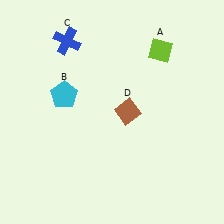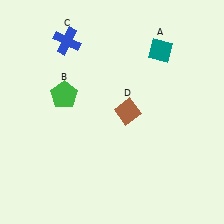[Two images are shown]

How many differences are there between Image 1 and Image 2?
There are 2 differences between the two images.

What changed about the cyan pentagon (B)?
In Image 1, B is cyan. In Image 2, it changed to green.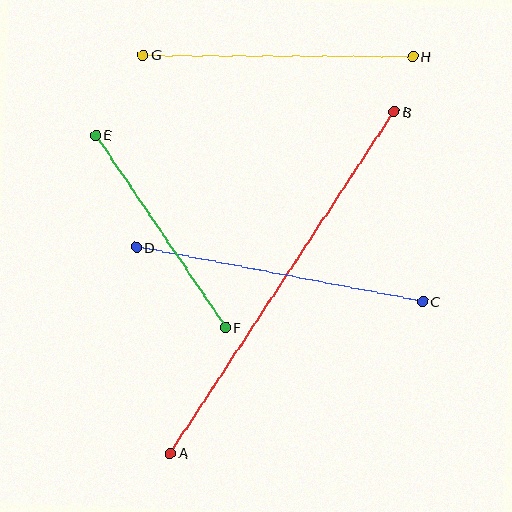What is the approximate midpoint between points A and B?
The midpoint is at approximately (282, 282) pixels.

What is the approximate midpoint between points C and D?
The midpoint is at approximately (280, 274) pixels.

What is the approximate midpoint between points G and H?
The midpoint is at approximately (278, 56) pixels.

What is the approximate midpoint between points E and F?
The midpoint is at approximately (161, 232) pixels.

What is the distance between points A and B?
The distance is approximately 408 pixels.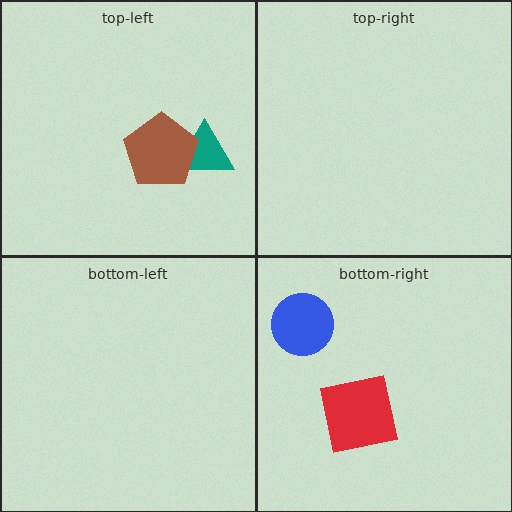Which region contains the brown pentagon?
The top-left region.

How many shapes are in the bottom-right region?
2.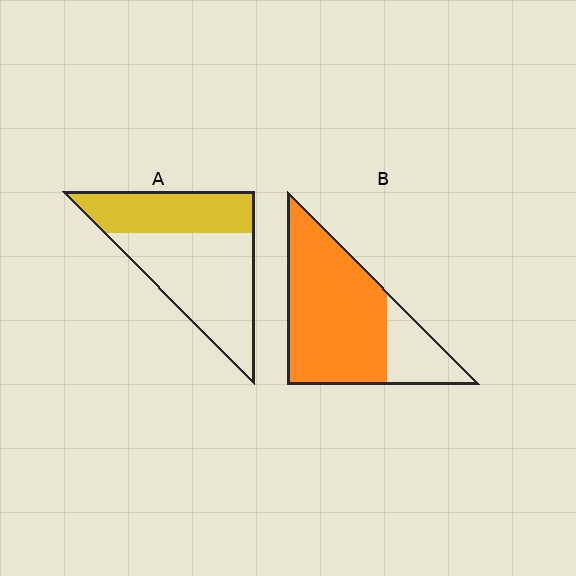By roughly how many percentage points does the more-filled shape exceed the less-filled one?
By roughly 40 percentage points (B over A).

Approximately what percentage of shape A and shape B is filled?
A is approximately 40% and B is approximately 75%.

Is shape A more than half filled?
No.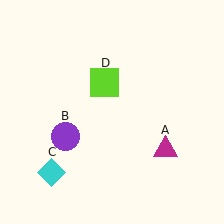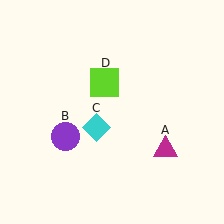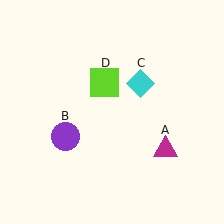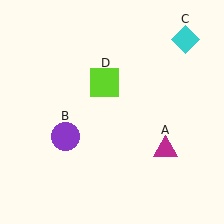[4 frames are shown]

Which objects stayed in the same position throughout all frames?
Magenta triangle (object A) and purple circle (object B) and lime square (object D) remained stationary.